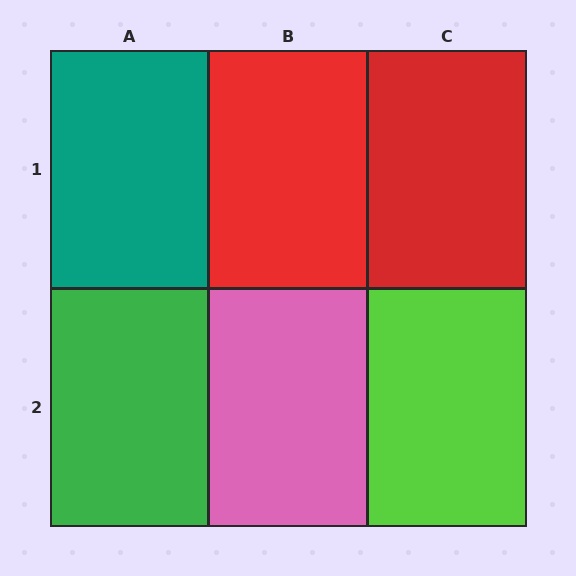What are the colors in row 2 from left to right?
Green, pink, lime.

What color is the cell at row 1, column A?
Teal.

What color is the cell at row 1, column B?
Red.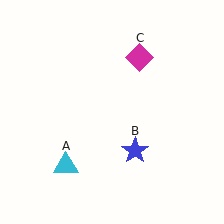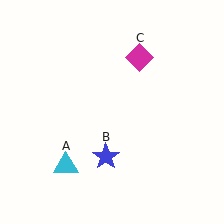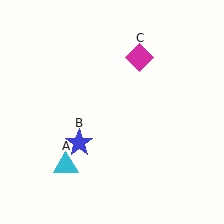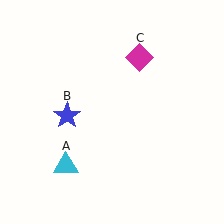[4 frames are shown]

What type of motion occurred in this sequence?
The blue star (object B) rotated clockwise around the center of the scene.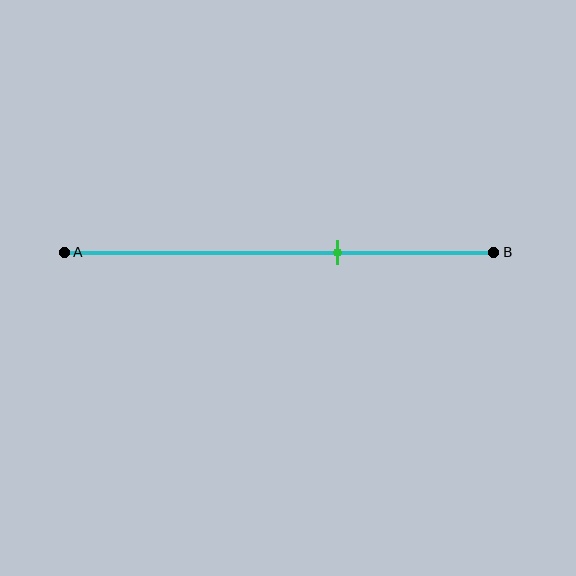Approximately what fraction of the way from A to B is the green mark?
The green mark is approximately 65% of the way from A to B.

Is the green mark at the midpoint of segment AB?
No, the mark is at about 65% from A, not at the 50% midpoint.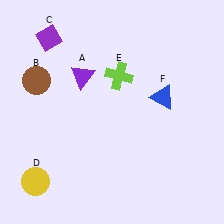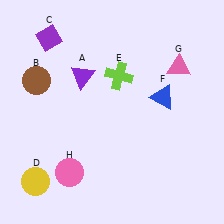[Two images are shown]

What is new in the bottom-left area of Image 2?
A pink circle (H) was added in the bottom-left area of Image 2.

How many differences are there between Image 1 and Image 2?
There are 2 differences between the two images.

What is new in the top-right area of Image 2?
A pink triangle (G) was added in the top-right area of Image 2.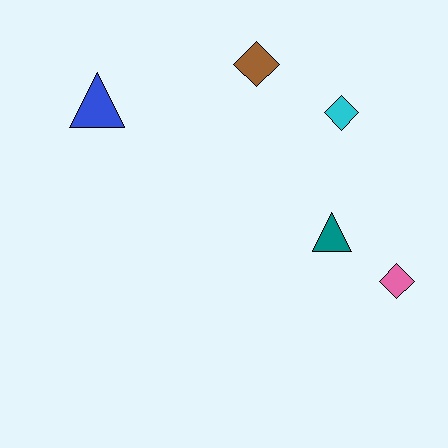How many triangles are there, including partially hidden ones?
There are 2 triangles.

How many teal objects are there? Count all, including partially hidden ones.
There is 1 teal object.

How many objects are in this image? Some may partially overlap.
There are 5 objects.